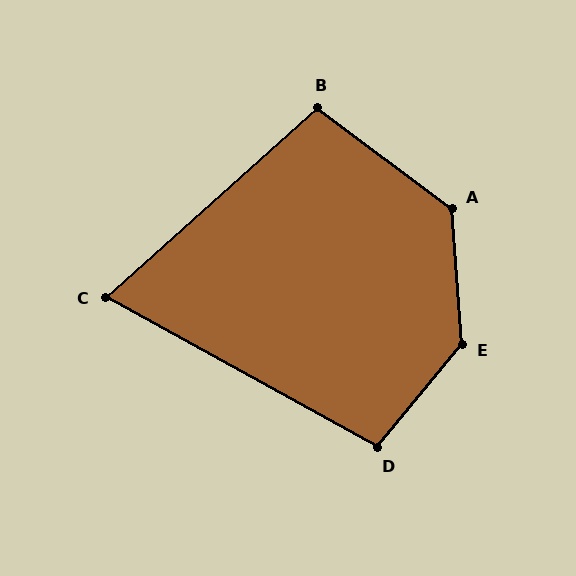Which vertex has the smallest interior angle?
C, at approximately 71 degrees.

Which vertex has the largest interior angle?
E, at approximately 137 degrees.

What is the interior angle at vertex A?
Approximately 131 degrees (obtuse).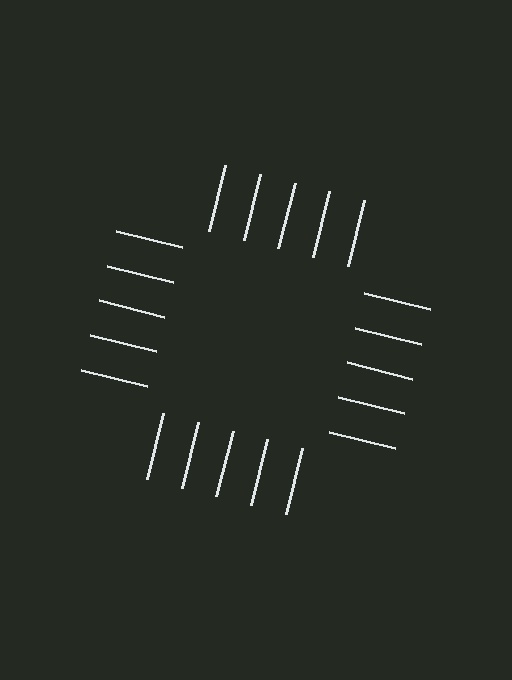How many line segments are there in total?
20 — 5 along each of the 4 edges.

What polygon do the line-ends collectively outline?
An illusory square — the line segments terminate on its edges but no continuous stroke is drawn.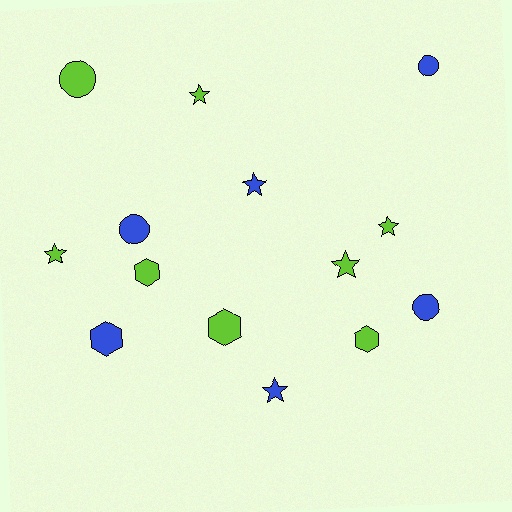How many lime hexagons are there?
There are 3 lime hexagons.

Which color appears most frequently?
Lime, with 8 objects.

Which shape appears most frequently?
Star, with 6 objects.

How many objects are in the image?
There are 14 objects.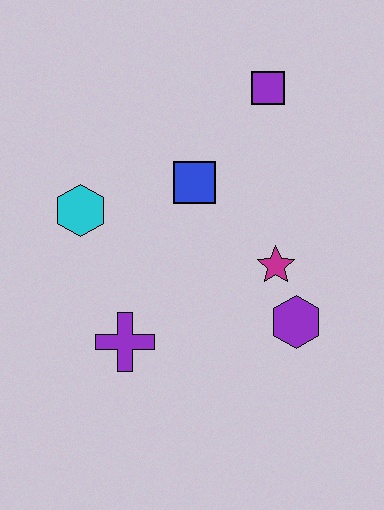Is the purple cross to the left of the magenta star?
Yes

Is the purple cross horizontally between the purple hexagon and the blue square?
No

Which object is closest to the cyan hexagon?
The blue square is closest to the cyan hexagon.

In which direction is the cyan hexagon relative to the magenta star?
The cyan hexagon is to the left of the magenta star.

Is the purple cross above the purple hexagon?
No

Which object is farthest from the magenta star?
The cyan hexagon is farthest from the magenta star.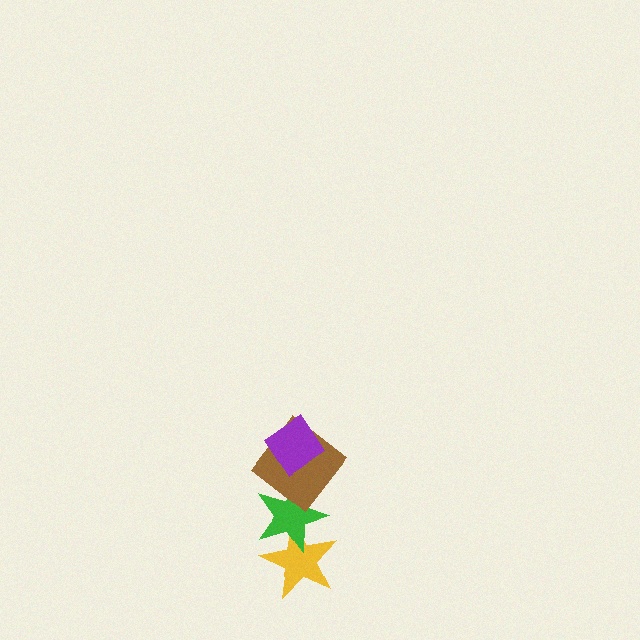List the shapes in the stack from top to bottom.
From top to bottom: the purple diamond, the brown diamond, the green star, the yellow star.